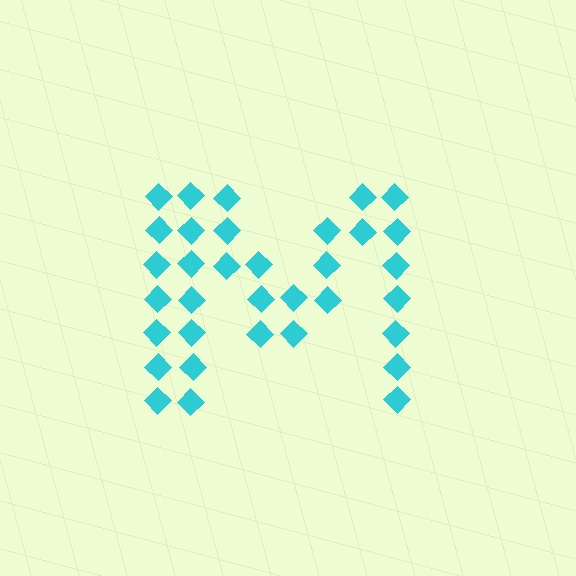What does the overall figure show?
The overall figure shows the letter M.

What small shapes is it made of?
It is made of small diamonds.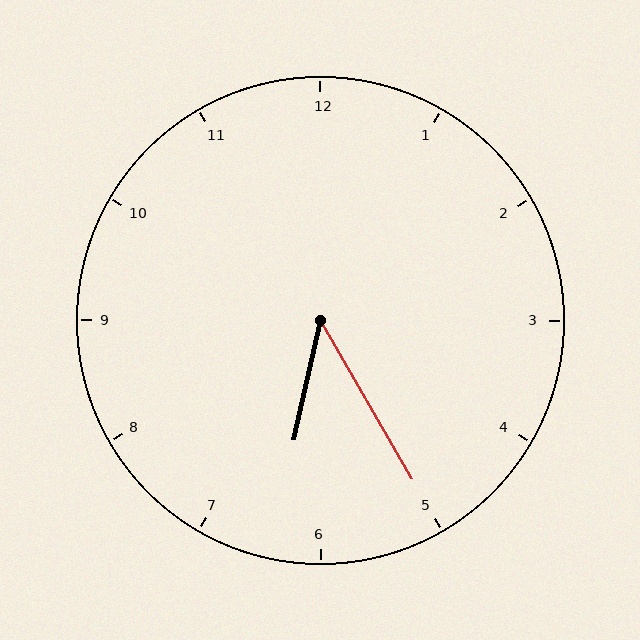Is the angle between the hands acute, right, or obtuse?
It is acute.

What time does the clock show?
6:25.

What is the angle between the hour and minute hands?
Approximately 42 degrees.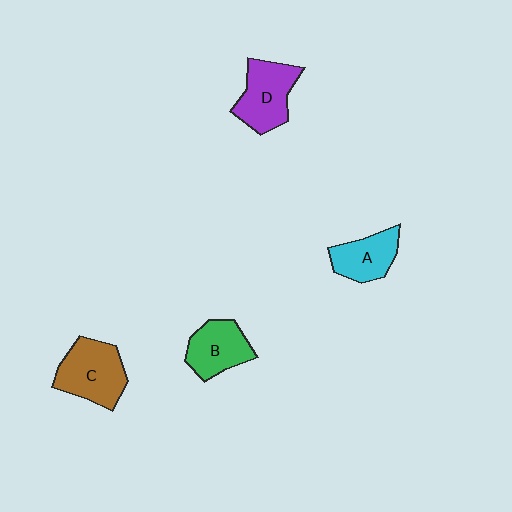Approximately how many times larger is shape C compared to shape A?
Approximately 1.4 times.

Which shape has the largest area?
Shape C (brown).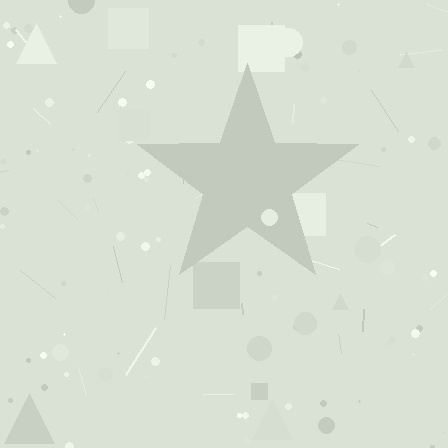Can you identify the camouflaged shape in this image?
The camouflaged shape is a star.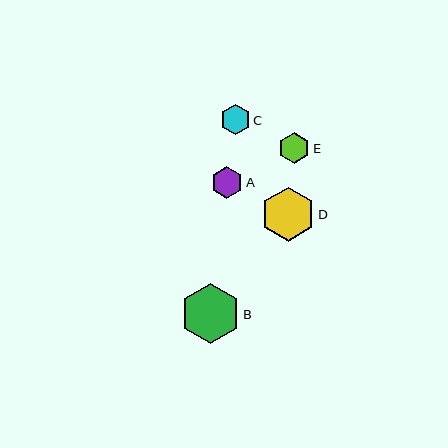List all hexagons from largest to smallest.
From largest to smallest: B, D, A, E, C.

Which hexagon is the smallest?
Hexagon C is the smallest with a size of approximately 30 pixels.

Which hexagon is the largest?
Hexagon B is the largest with a size of approximately 60 pixels.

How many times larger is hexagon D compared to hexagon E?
Hexagon D is approximately 1.7 times the size of hexagon E.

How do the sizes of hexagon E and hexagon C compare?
Hexagon E and hexagon C are approximately the same size.